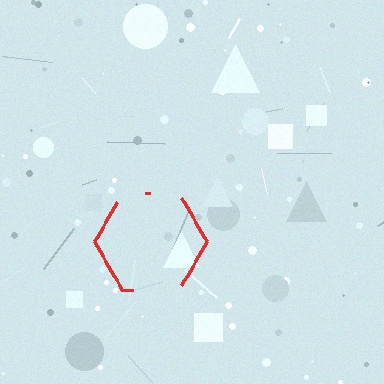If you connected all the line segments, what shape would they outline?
They would outline a hexagon.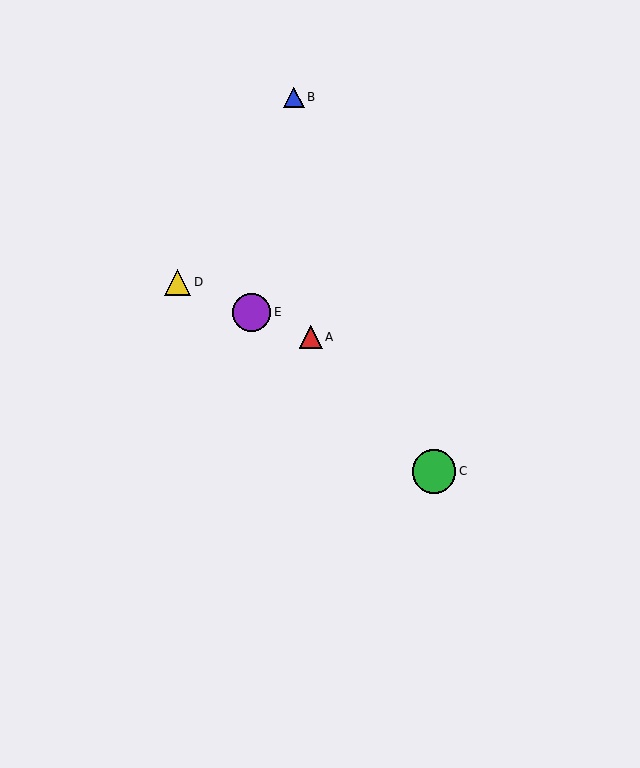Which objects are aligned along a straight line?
Objects A, D, E are aligned along a straight line.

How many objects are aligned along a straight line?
3 objects (A, D, E) are aligned along a straight line.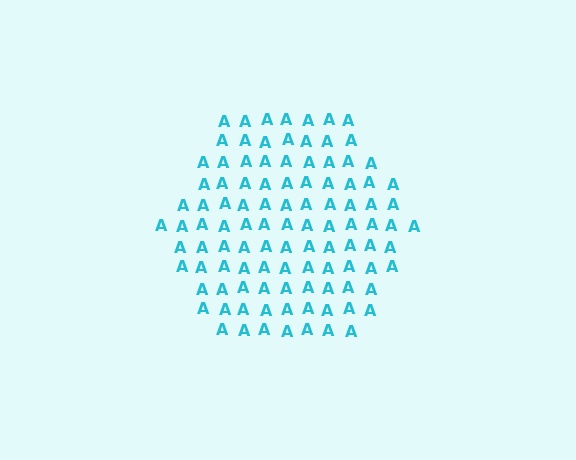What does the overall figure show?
The overall figure shows a hexagon.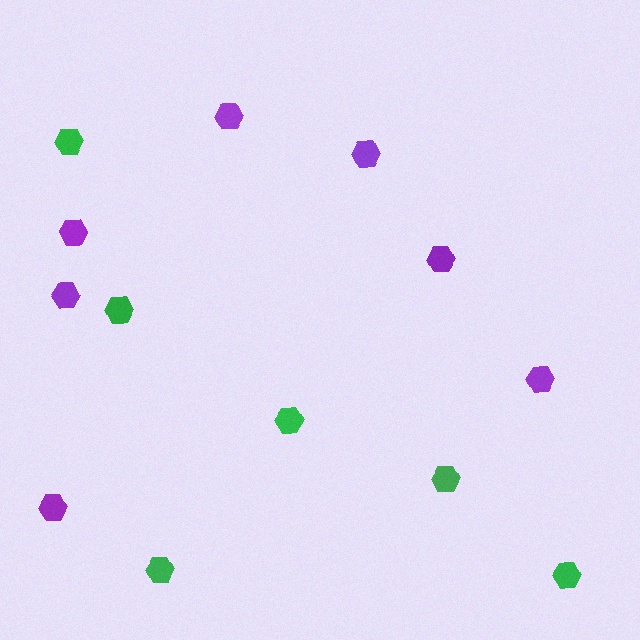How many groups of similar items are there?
There are 2 groups: one group of green hexagons (6) and one group of purple hexagons (7).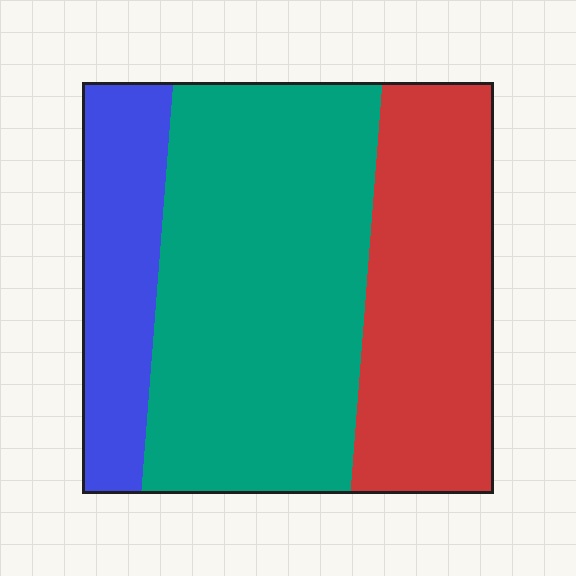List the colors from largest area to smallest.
From largest to smallest: teal, red, blue.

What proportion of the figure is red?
Red takes up about one third (1/3) of the figure.